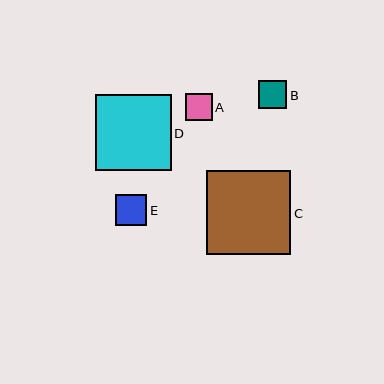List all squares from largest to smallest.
From largest to smallest: C, D, E, B, A.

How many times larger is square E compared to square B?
Square E is approximately 1.1 times the size of square B.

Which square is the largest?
Square C is the largest with a size of approximately 84 pixels.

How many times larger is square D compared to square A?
Square D is approximately 2.8 times the size of square A.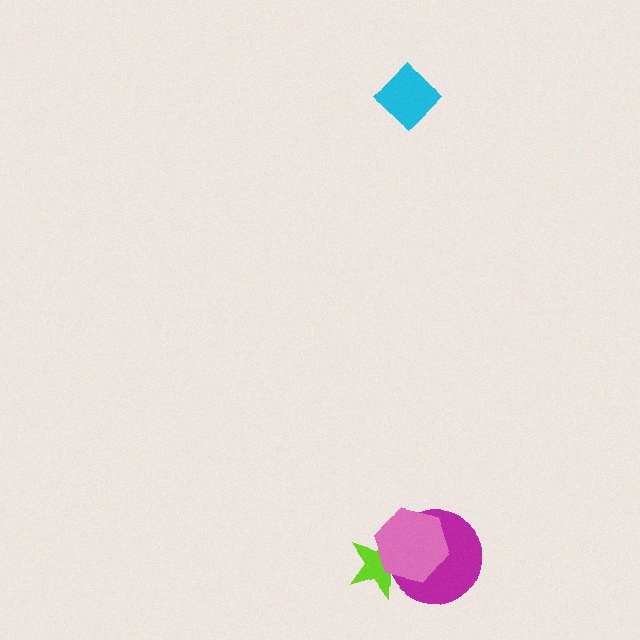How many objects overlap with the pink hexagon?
2 objects overlap with the pink hexagon.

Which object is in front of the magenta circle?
The pink hexagon is in front of the magenta circle.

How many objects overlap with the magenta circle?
2 objects overlap with the magenta circle.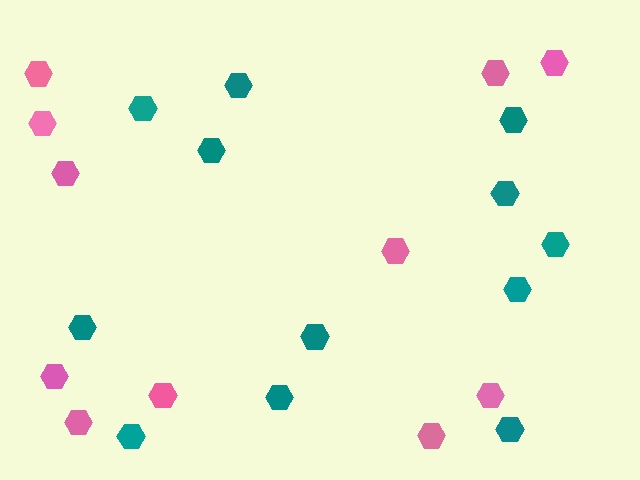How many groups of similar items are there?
There are 2 groups: one group of teal hexagons (12) and one group of pink hexagons (11).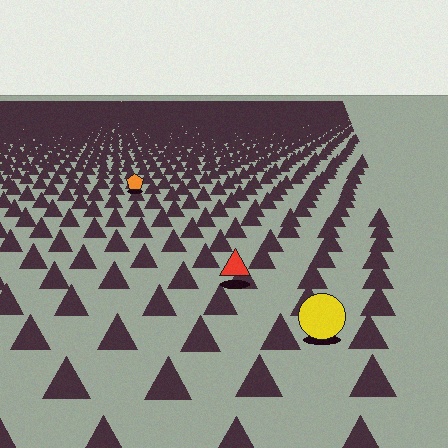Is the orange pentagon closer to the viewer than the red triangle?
No. The red triangle is closer — you can tell from the texture gradient: the ground texture is coarser near it.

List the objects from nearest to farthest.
From nearest to farthest: the yellow circle, the red triangle, the orange pentagon.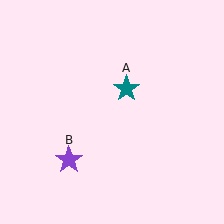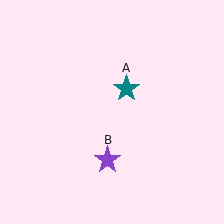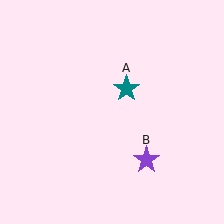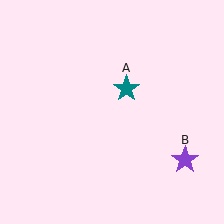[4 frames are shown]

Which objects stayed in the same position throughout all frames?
Teal star (object A) remained stationary.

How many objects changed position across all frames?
1 object changed position: purple star (object B).